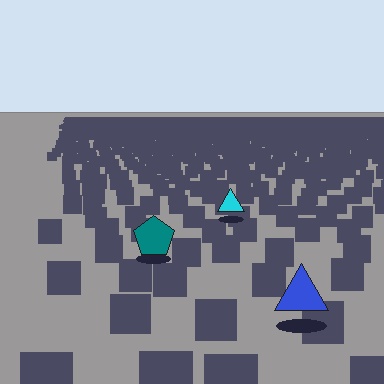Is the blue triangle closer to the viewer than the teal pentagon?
Yes. The blue triangle is closer — you can tell from the texture gradient: the ground texture is coarser near it.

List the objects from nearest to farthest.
From nearest to farthest: the blue triangle, the teal pentagon, the cyan triangle.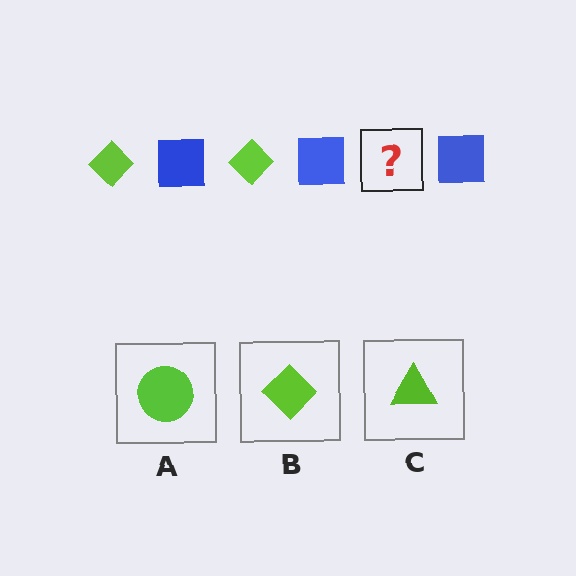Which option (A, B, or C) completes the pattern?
B.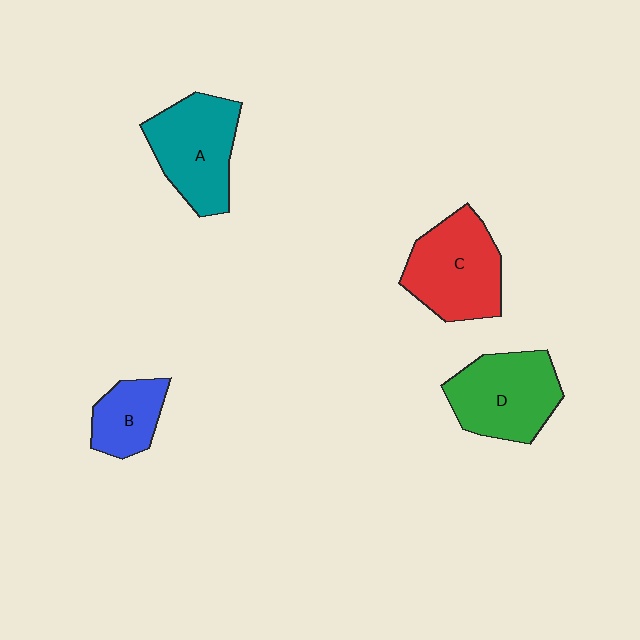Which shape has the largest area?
Shape C (red).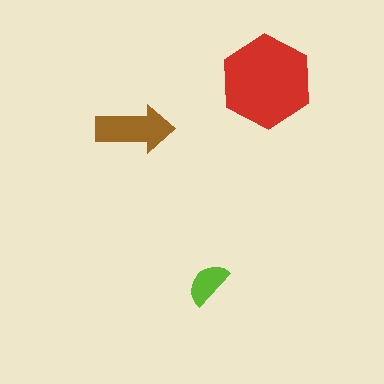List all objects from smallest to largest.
The lime semicircle, the brown arrow, the red hexagon.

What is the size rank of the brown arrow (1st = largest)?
2nd.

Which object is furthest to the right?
The red hexagon is rightmost.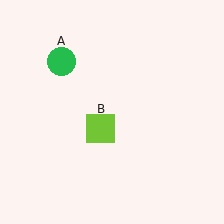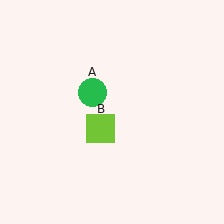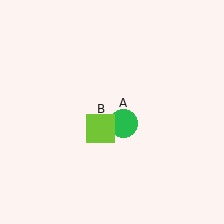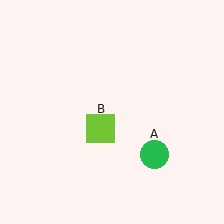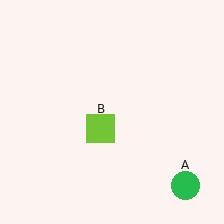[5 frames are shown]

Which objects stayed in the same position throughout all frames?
Lime square (object B) remained stationary.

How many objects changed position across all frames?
1 object changed position: green circle (object A).